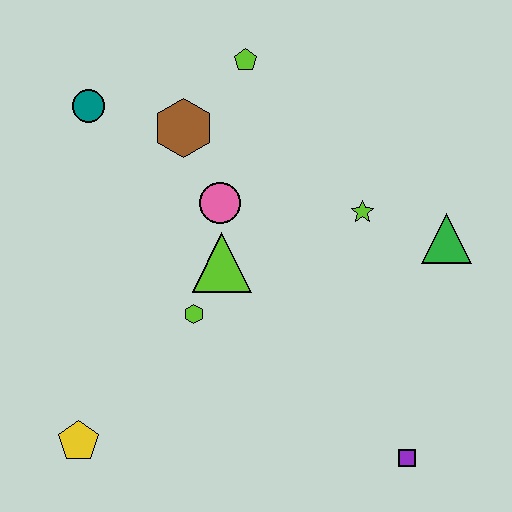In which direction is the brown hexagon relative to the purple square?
The brown hexagon is above the purple square.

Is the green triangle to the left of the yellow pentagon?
No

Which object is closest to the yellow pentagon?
The lime hexagon is closest to the yellow pentagon.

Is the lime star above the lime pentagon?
No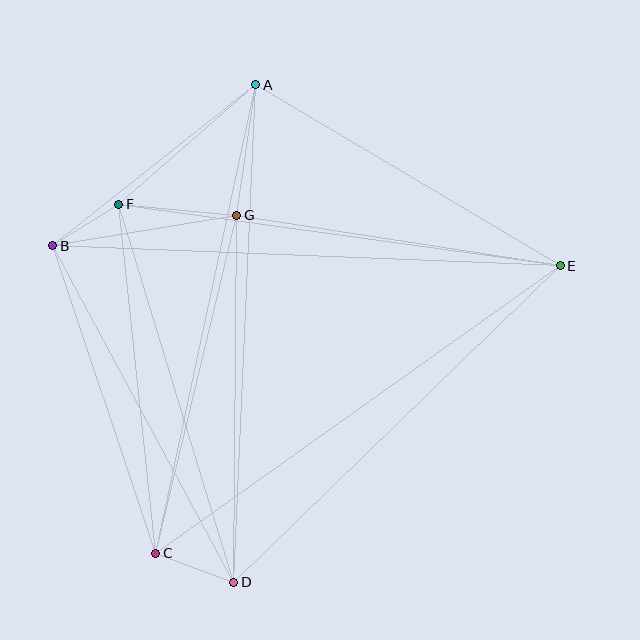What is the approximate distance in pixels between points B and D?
The distance between B and D is approximately 382 pixels.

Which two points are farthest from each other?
Points B and E are farthest from each other.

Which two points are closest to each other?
Points B and F are closest to each other.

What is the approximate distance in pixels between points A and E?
The distance between A and E is approximately 354 pixels.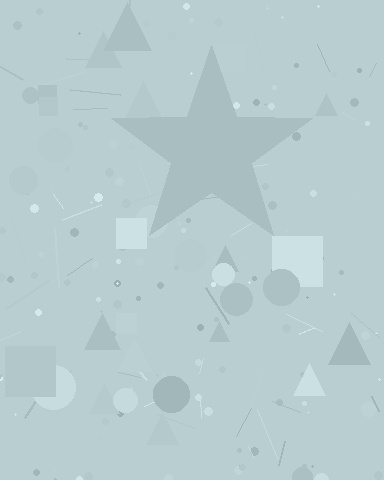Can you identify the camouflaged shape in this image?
The camouflaged shape is a star.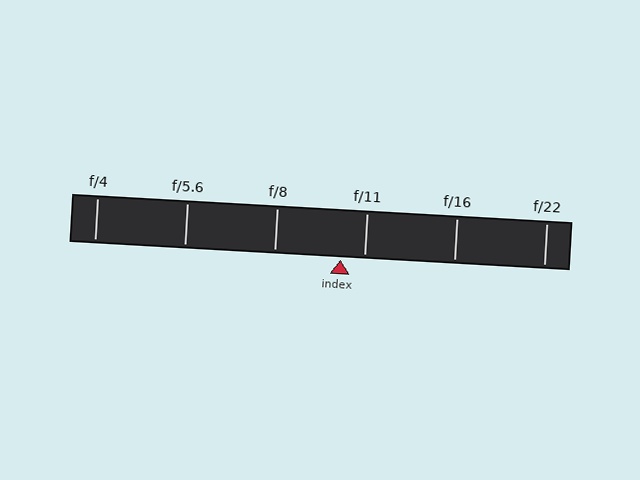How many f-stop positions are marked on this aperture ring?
There are 6 f-stop positions marked.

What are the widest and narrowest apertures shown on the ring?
The widest aperture shown is f/4 and the narrowest is f/22.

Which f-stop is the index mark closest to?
The index mark is closest to f/11.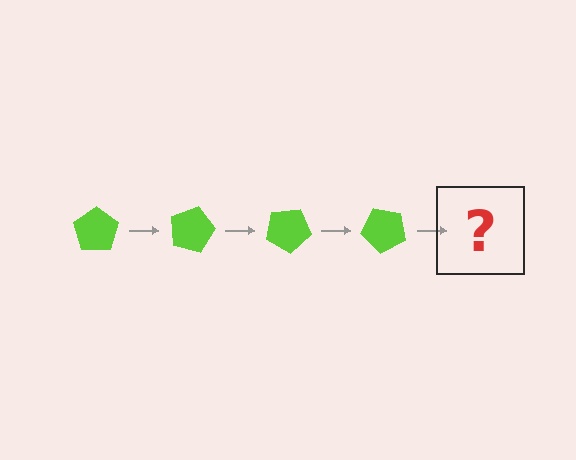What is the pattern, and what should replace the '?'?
The pattern is that the pentagon rotates 15 degrees each step. The '?' should be a lime pentagon rotated 60 degrees.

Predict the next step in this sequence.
The next step is a lime pentagon rotated 60 degrees.